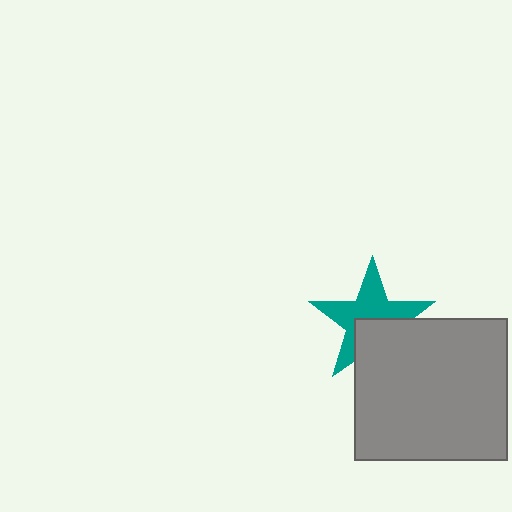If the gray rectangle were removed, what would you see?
You would see the complete teal star.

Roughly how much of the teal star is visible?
About half of it is visible (roughly 60%).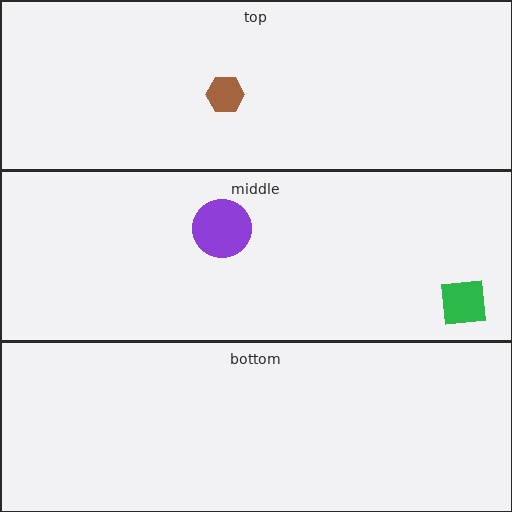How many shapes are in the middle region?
2.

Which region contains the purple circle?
The middle region.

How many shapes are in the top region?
1.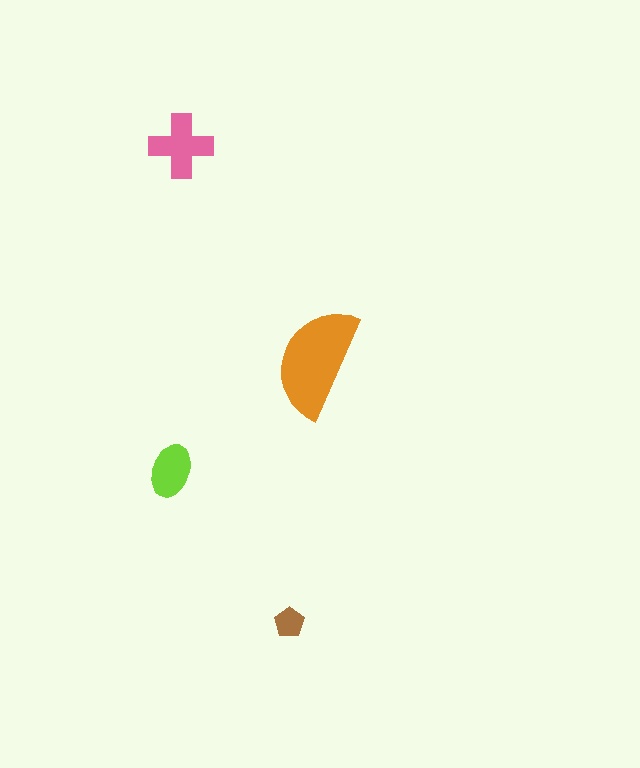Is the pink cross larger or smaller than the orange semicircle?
Smaller.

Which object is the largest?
The orange semicircle.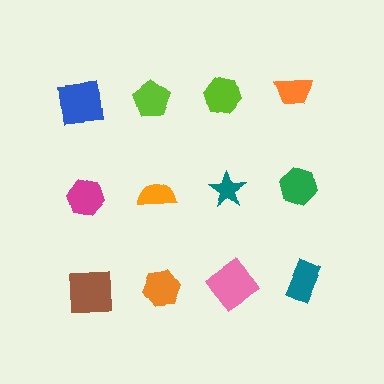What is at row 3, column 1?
A brown square.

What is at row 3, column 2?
An orange hexagon.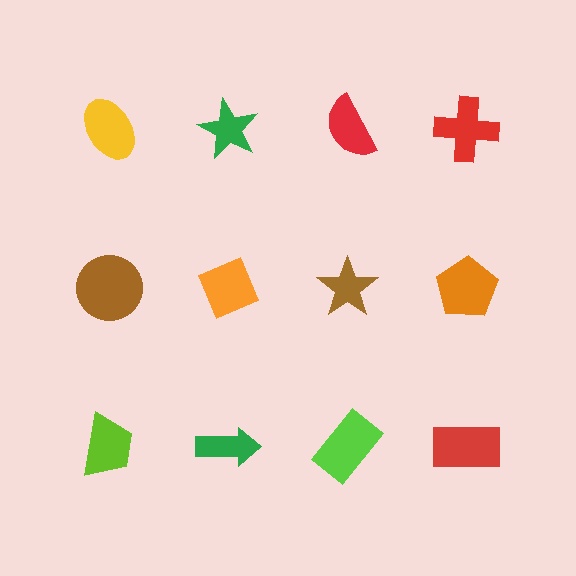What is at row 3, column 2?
A green arrow.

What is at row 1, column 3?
A red semicircle.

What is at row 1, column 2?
A green star.